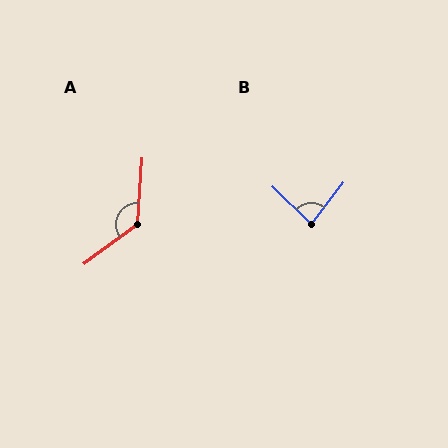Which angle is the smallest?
B, at approximately 84 degrees.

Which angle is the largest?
A, at approximately 130 degrees.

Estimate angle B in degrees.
Approximately 84 degrees.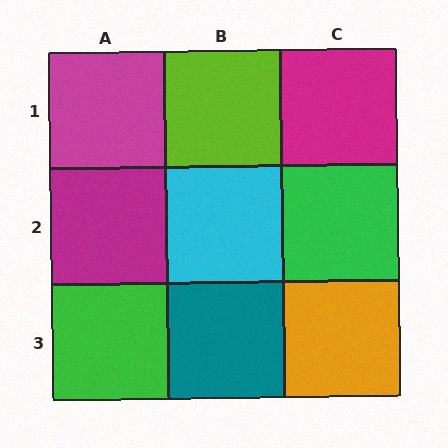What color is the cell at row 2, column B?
Cyan.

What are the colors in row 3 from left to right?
Green, teal, orange.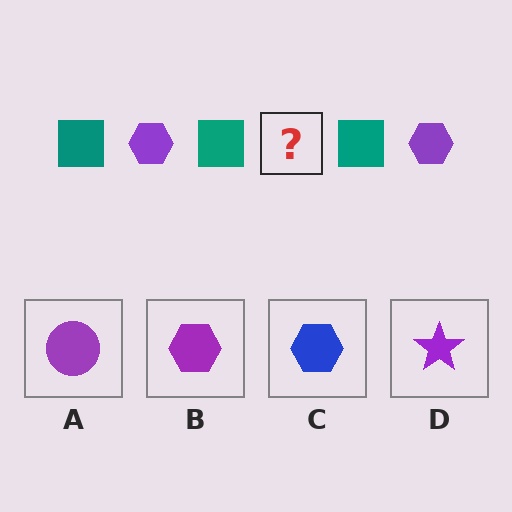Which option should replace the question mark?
Option B.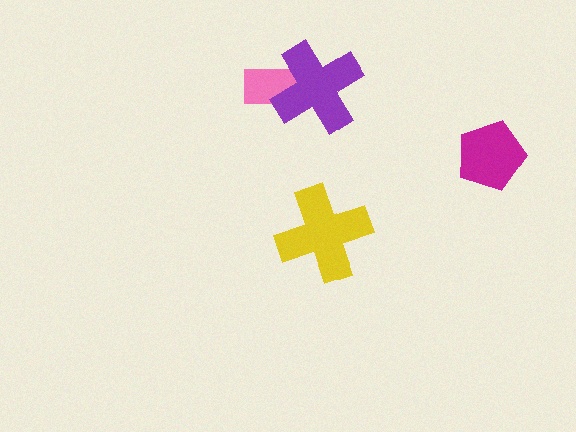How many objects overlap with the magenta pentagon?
0 objects overlap with the magenta pentagon.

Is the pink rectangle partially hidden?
Yes, it is partially covered by another shape.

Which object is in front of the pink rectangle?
The purple cross is in front of the pink rectangle.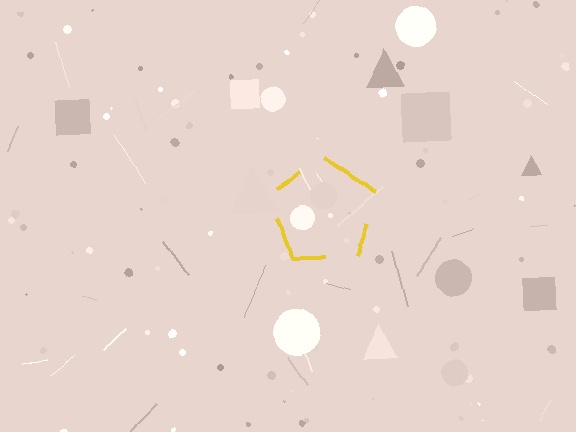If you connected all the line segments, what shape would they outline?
They would outline a pentagon.